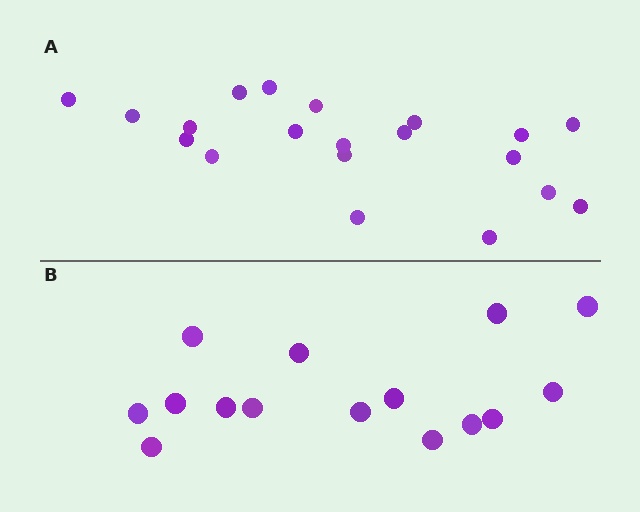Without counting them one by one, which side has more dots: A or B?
Region A (the top region) has more dots.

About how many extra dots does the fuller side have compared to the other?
Region A has about 5 more dots than region B.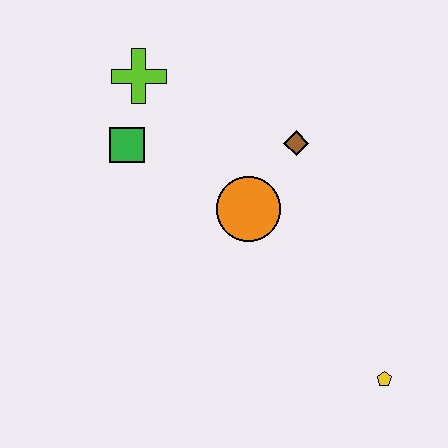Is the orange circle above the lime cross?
No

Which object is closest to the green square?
The lime cross is closest to the green square.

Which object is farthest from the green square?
The yellow pentagon is farthest from the green square.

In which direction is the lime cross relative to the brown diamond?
The lime cross is to the left of the brown diamond.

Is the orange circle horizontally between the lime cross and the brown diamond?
Yes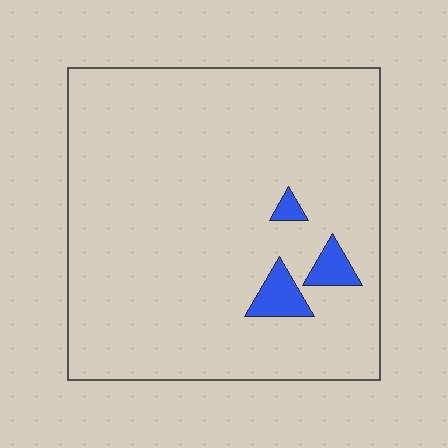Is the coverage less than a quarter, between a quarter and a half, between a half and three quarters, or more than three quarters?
Less than a quarter.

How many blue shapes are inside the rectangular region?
3.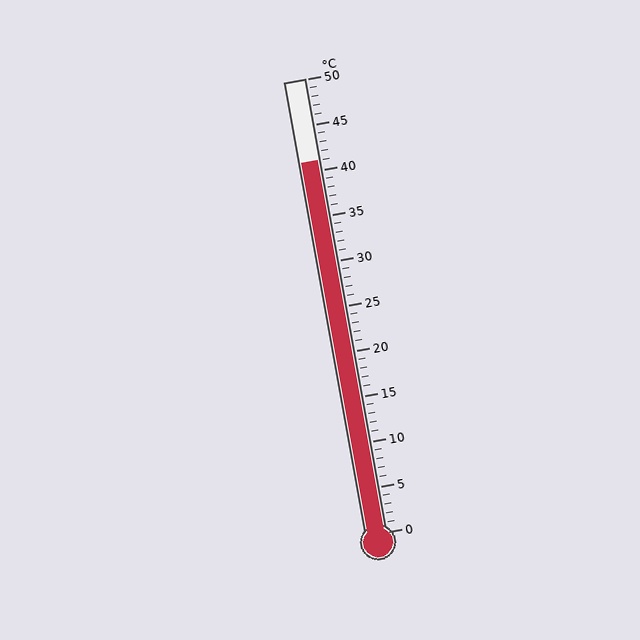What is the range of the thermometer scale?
The thermometer scale ranges from 0°C to 50°C.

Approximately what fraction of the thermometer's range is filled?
The thermometer is filled to approximately 80% of its range.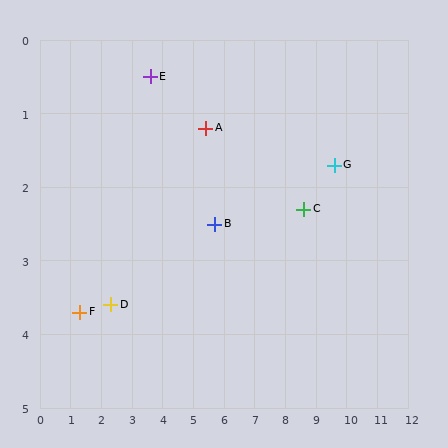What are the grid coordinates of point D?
Point D is at approximately (2.3, 3.6).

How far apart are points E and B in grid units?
Points E and B are about 2.9 grid units apart.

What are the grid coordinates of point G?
Point G is at approximately (9.6, 1.7).